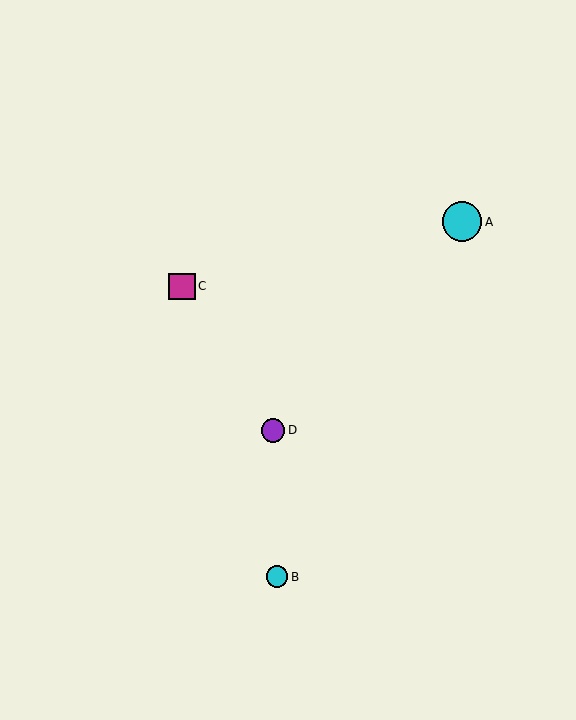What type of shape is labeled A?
Shape A is a cyan circle.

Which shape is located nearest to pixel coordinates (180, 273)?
The magenta square (labeled C) at (182, 286) is nearest to that location.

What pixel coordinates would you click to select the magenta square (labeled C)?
Click at (182, 286) to select the magenta square C.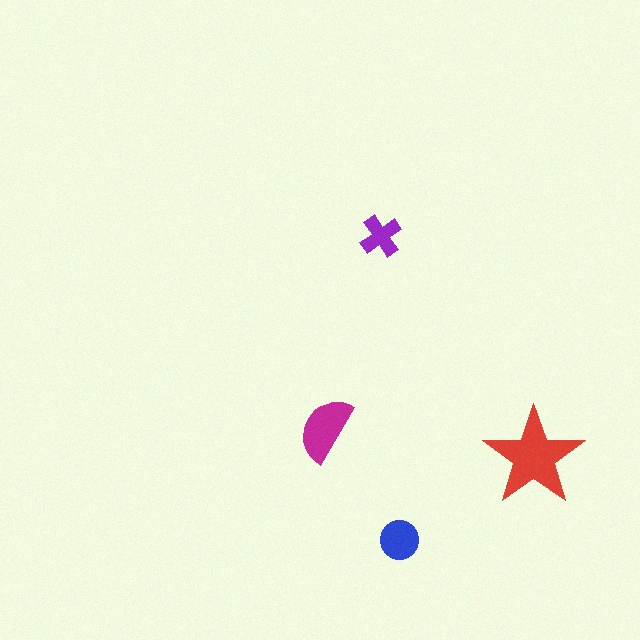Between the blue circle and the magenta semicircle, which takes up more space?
The magenta semicircle.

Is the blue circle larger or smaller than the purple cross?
Larger.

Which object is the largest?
The red star.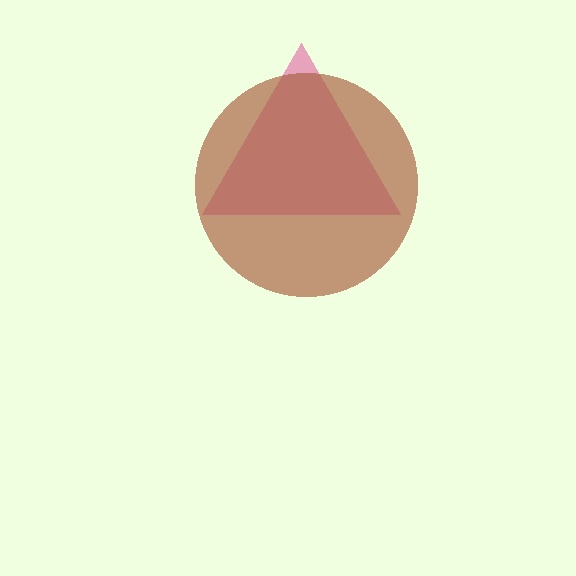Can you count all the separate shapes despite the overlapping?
Yes, there are 2 separate shapes.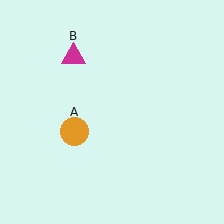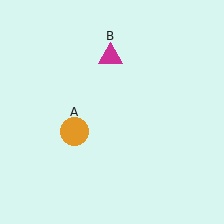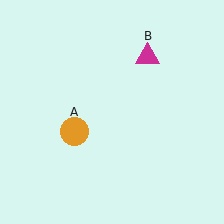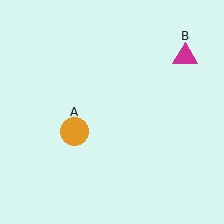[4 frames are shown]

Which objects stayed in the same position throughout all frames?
Orange circle (object A) remained stationary.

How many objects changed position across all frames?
1 object changed position: magenta triangle (object B).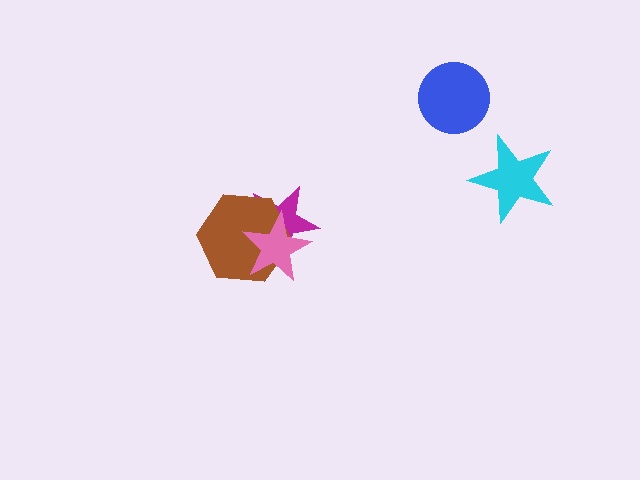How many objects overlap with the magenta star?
2 objects overlap with the magenta star.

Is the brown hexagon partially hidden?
Yes, it is partially covered by another shape.